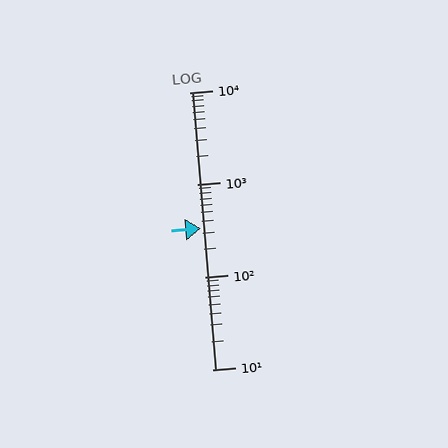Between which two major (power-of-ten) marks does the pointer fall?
The pointer is between 100 and 1000.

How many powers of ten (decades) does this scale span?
The scale spans 3 decades, from 10 to 10000.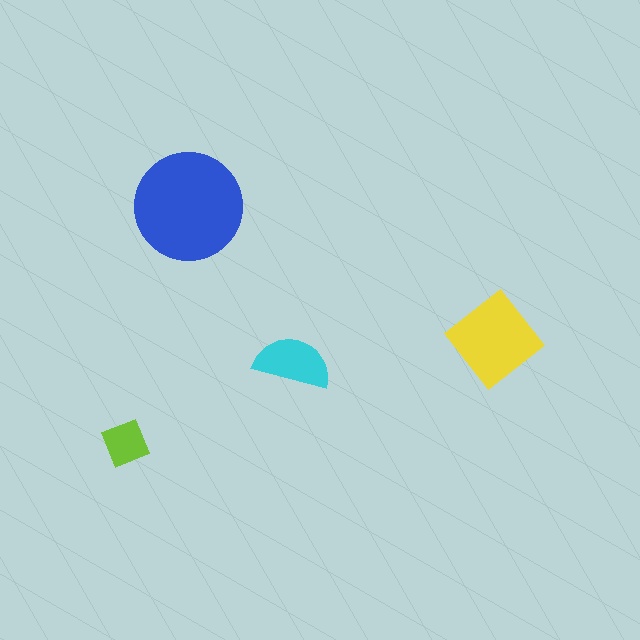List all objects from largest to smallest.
The blue circle, the yellow diamond, the cyan semicircle, the lime square.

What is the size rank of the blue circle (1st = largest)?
1st.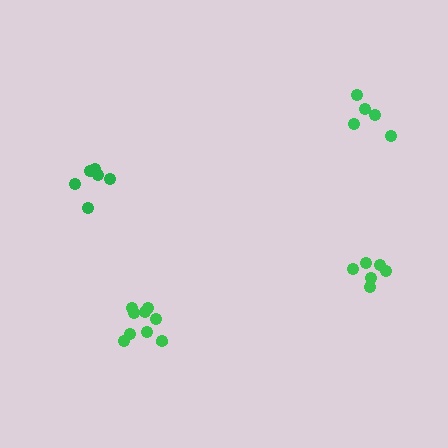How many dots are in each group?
Group 1: 10 dots, Group 2: 6 dots, Group 3: 6 dots, Group 4: 5 dots (27 total).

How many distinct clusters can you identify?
There are 4 distinct clusters.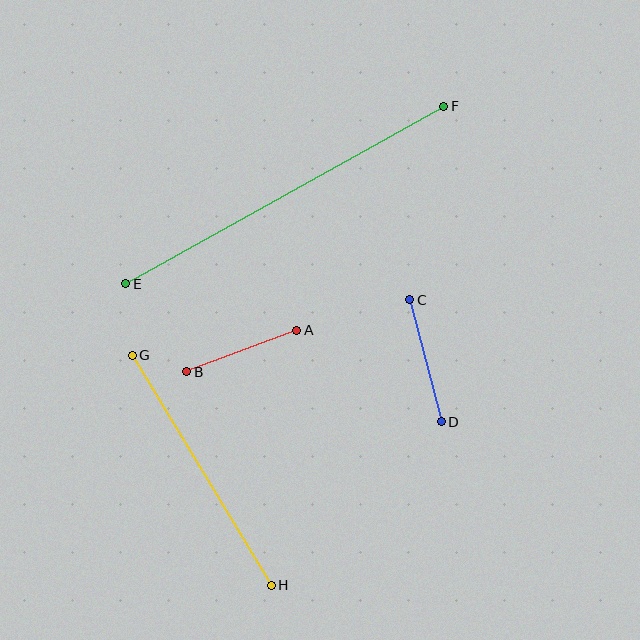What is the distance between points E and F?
The distance is approximately 364 pixels.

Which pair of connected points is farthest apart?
Points E and F are farthest apart.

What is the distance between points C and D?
The distance is approximately 126 pixels.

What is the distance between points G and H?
The distance is approximately 269 pixels.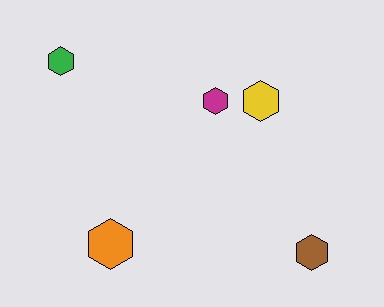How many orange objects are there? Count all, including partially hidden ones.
There is 1 orange object.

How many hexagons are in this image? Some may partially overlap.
There are 5 hexagons.